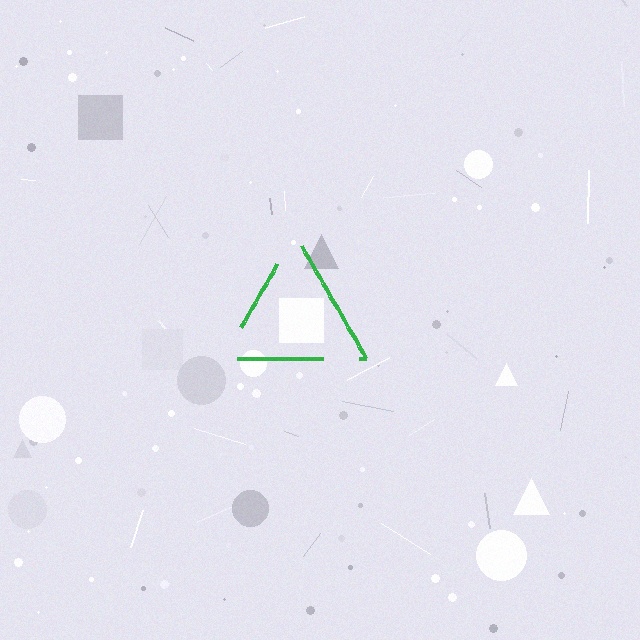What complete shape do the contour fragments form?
The contour fragments form a triangle.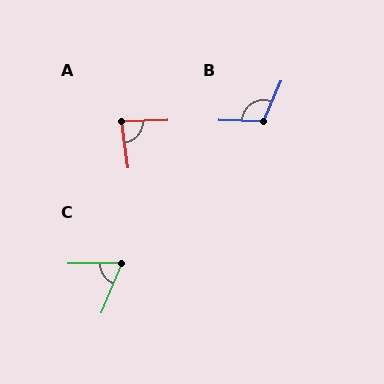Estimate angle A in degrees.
Approximately 84 degrees.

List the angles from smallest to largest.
C (67°), A (84°), B (111°).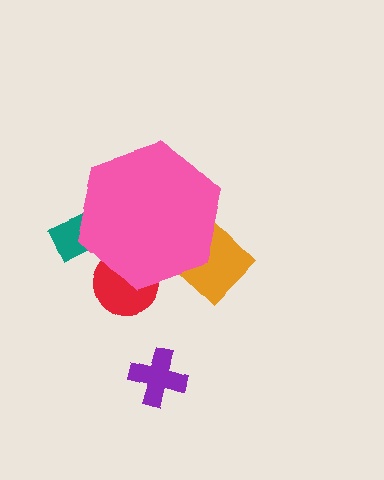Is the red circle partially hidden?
Yes, the red circle is partially hidden behind the pink hexagon.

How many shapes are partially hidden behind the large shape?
3 shapes are partially hidden.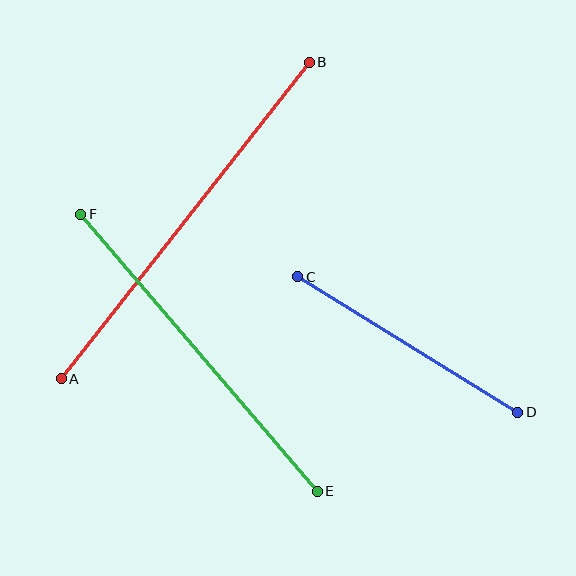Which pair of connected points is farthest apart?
Points A and B are farthest apart.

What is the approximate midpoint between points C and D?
The midpoint is at approximately (408, 344) pixels.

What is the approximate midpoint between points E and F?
The midpoint is at approximately (199, 353) pixels.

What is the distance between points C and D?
The distance is approximately 259 pixels.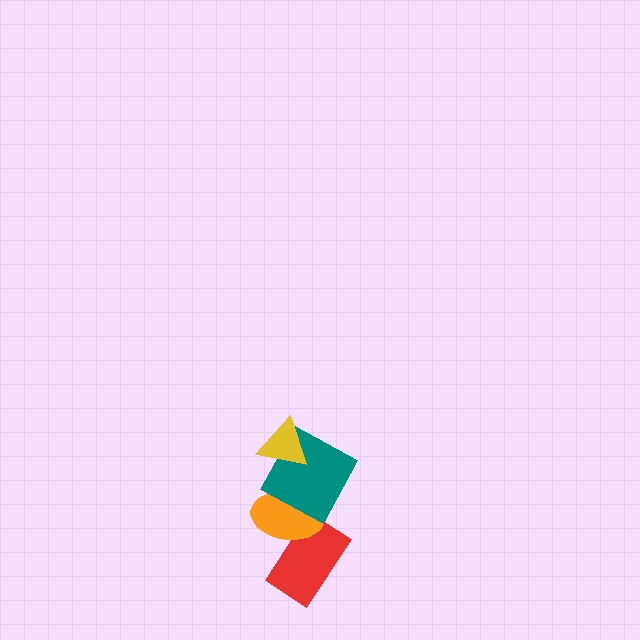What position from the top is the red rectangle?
The red rectangle is 4th from the top.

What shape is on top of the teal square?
The yellow triangle is on top of the teal square.